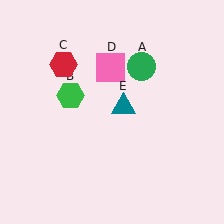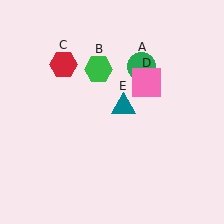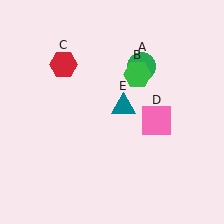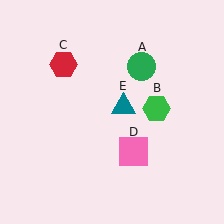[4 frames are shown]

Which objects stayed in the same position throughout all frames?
Green circle (object A) and red hexagon (object C) and teal triangle (object E) remained stationary.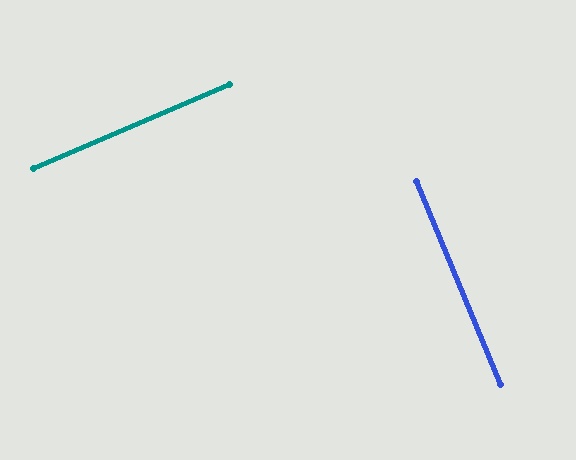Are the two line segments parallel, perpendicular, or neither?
Perpendicular — they meet at approximately 89°.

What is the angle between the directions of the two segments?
Approximately 89 degrees.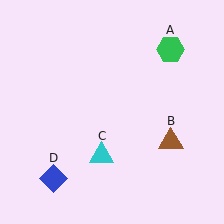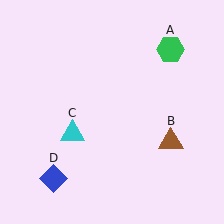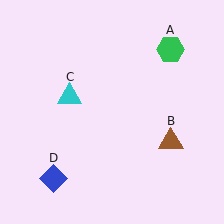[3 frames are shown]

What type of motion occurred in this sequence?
The cyan triangle (object C) rotated clockwise around the center of the scene.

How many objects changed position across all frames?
1 object changed position: cyan triangle (object C).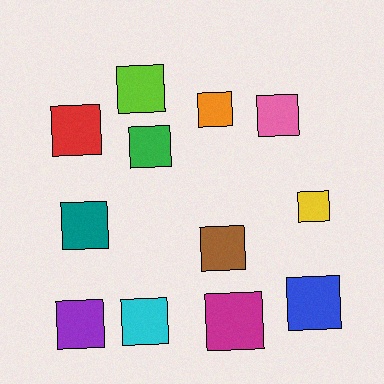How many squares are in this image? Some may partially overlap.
There are 12 squares.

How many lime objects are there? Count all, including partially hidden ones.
There is 1 lime object.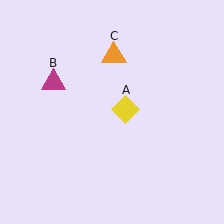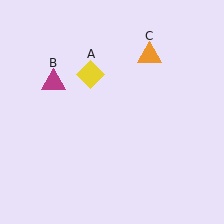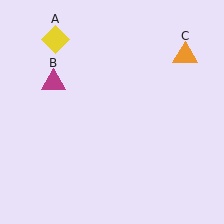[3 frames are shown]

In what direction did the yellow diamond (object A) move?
The yellow diamond (object A) moved up and to the left.